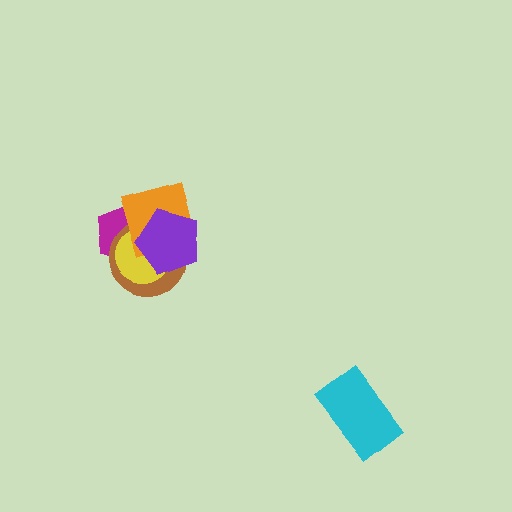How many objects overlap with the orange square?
4 objects overlap with the orange square.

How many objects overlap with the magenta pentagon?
4 objects overlap with the magenta pentagon.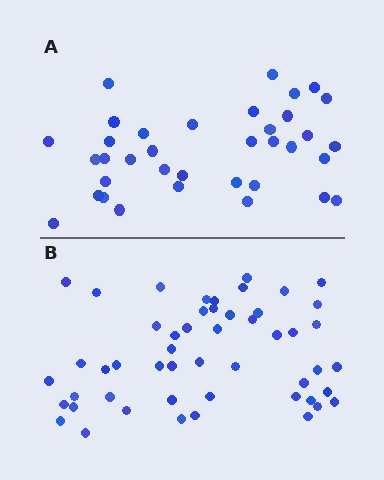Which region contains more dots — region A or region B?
Region B (the bottom region) has more dots.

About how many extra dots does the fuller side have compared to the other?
Region B has approximately 15 more dots than region A.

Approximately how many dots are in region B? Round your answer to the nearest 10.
About 50 dots. (The exact count is 51, which rounds to 50.)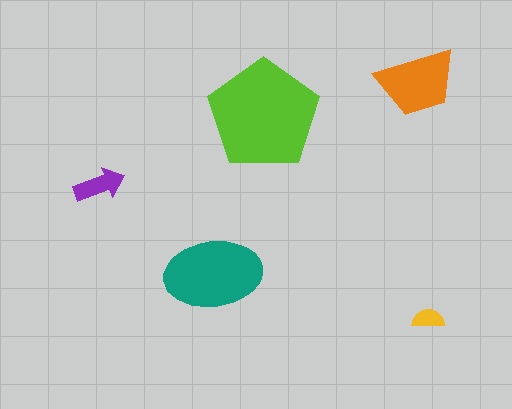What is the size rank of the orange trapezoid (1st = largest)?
3rd.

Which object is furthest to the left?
The purple arrow is leftmost.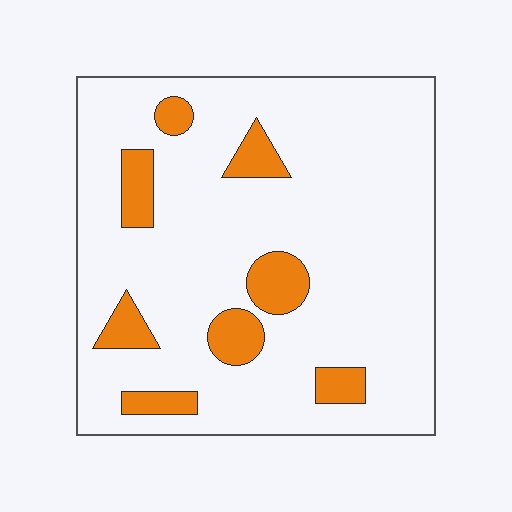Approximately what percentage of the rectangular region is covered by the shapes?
Approximately 15%.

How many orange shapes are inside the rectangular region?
8.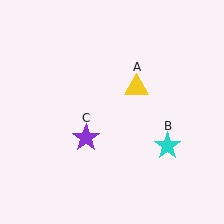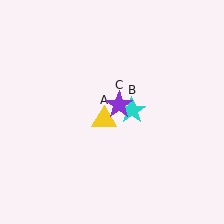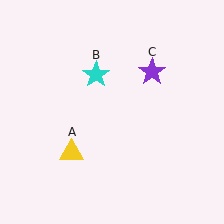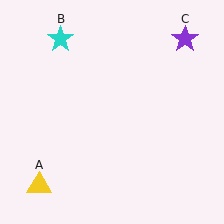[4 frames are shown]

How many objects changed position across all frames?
3 objects changed position: yellow triangle (object A), cyan star (object B), purple star (object C).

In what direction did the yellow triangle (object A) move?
The yellow triangle (object A) moved down and to the left.